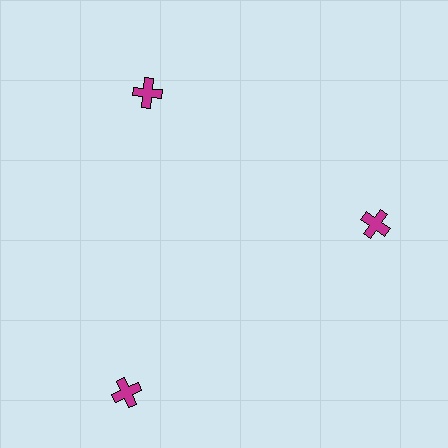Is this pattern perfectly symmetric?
No. The 3 magenta crosses are arranged in a ring, but one element near the 7 o'clock position is pushed outward from the center, breaking the 3-fold rotational symmetry.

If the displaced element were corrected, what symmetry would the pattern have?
It would have 3-fold rotational symmetry — the pattern would map onto itself every 120 degrees.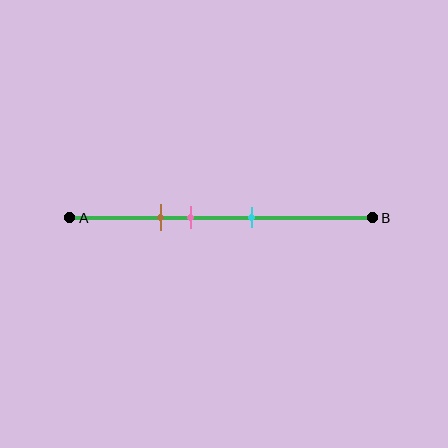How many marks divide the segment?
There are 3 marks dividing the segment.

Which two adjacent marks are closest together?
The brown and pink marks are the closest adjacent pair.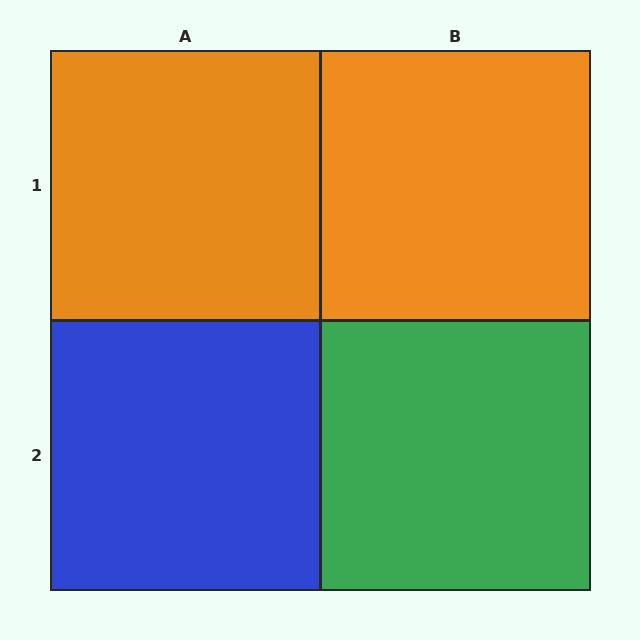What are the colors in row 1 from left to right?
Orange, orange.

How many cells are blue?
1 cell is blue.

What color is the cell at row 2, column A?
Blue.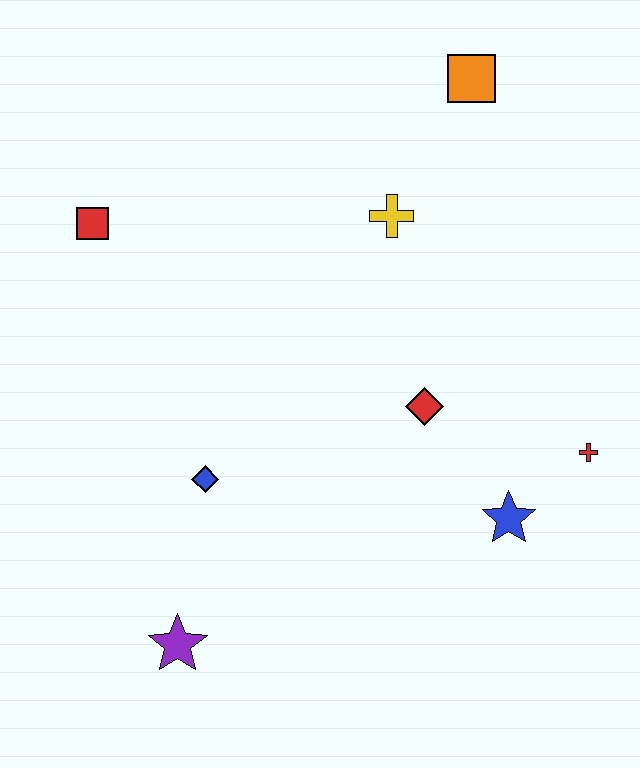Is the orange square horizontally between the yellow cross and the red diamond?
No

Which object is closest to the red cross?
The blue star is closest to the red cross.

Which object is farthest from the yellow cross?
The purple star is farthest from the yellow cross.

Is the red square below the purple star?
No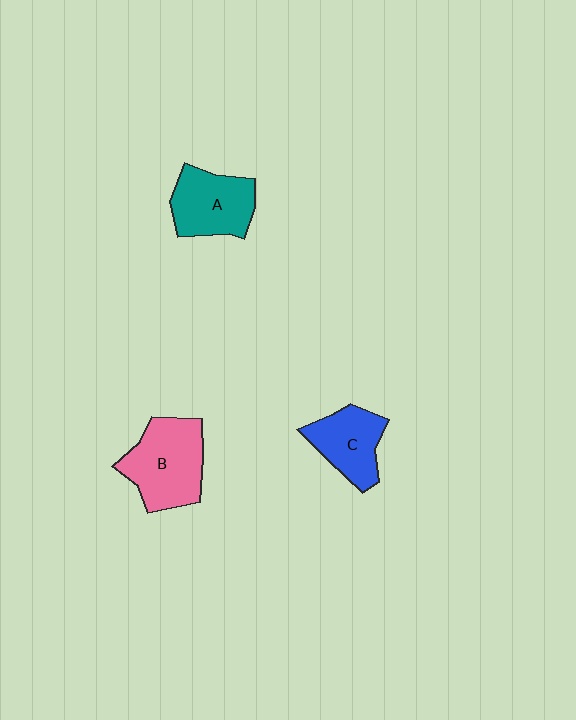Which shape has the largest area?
Shape B (pink).